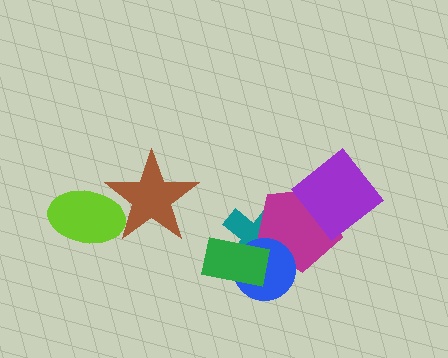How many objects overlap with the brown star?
1 object overlaps with the brown star.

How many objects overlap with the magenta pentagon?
3 objects overlap with the magenta pentagon.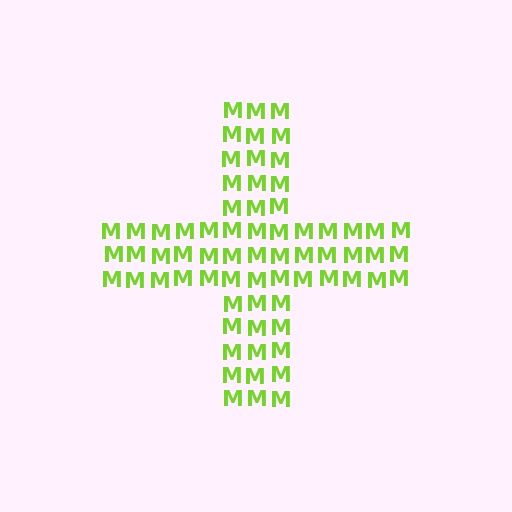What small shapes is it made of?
It is made of small letter M's.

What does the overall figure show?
The overall figure shows a cross.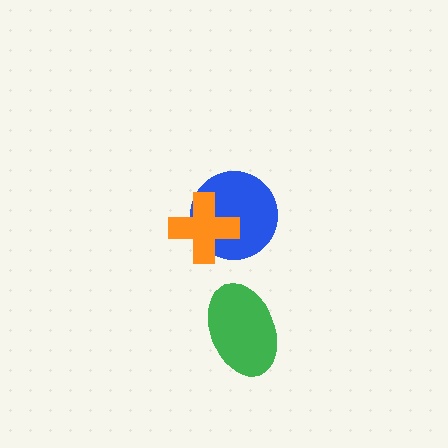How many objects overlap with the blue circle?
1 object overlaps with the blue circle.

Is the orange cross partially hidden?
No, no other shape covers it.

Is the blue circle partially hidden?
Yes, it is partially covered by another shape.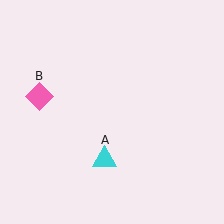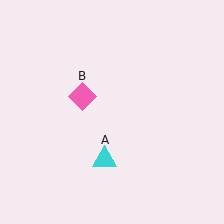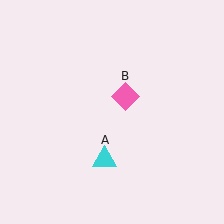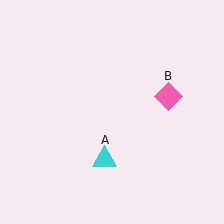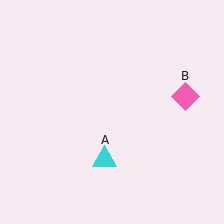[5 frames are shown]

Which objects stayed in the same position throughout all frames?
Cyan triangle (object A) remained stationary.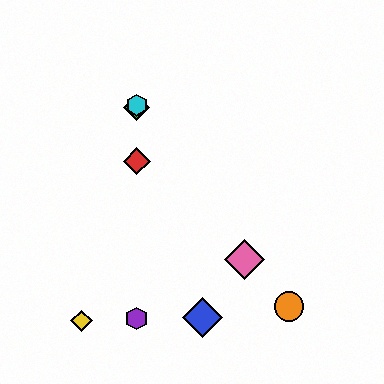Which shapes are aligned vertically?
The red diamond, the green diamond, the purple hexagon, the cyan hexagon are aligned vertically.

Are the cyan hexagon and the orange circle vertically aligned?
No, the cyan hexagon is at x≈137 and the orange circle is at x≈289.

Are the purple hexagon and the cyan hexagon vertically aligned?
Yes, both are at x≈137.